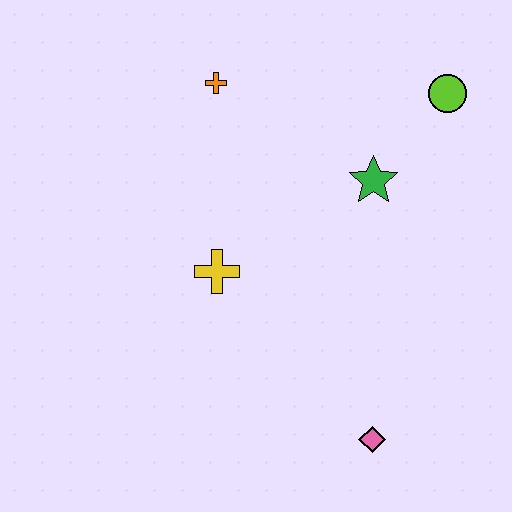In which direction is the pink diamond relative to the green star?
The pink diamond is below the green star.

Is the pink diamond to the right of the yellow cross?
Yes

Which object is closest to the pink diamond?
The yellow cross is closest to the pink diamond.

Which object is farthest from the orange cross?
The pink diamond is farthest from the orange cross.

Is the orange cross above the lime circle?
Yes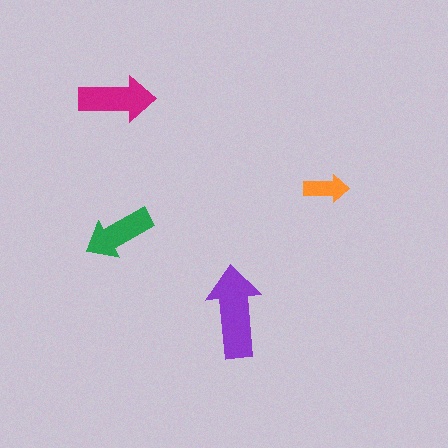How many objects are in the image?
There are 4 objects in the image.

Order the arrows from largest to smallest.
the purple one, the magenta one, the green one, the orange one.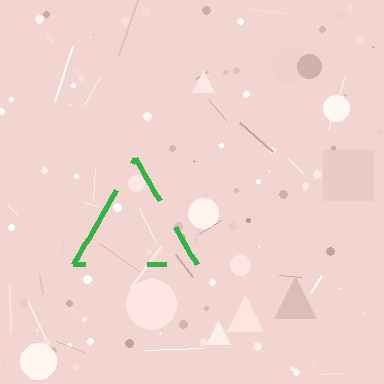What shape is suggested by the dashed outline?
The dashed outline suggests a triangle.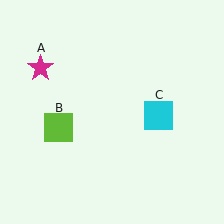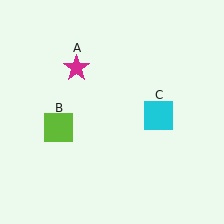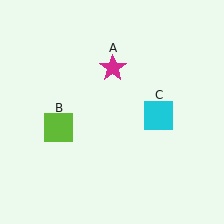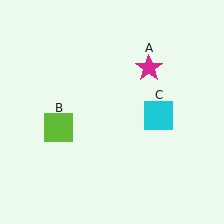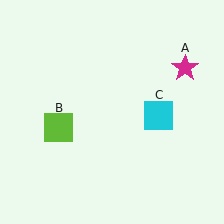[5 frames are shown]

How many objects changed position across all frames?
1 object changed position: magenta star (object A).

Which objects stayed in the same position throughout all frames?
Lime square (object B) and cyan square (object C) remained stationary.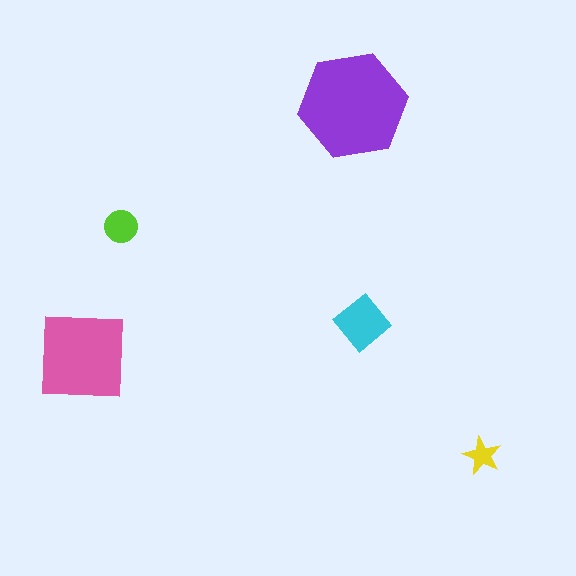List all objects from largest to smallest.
The purple hexagon, the pink square, the cyan diamond, the lime circle, the yellow star.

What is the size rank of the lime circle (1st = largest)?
4th.